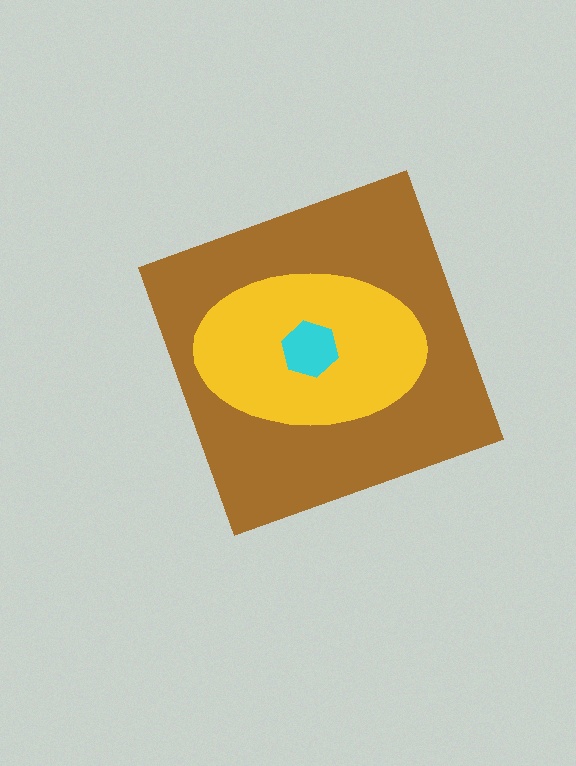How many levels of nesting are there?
3.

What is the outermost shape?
The brown diamond.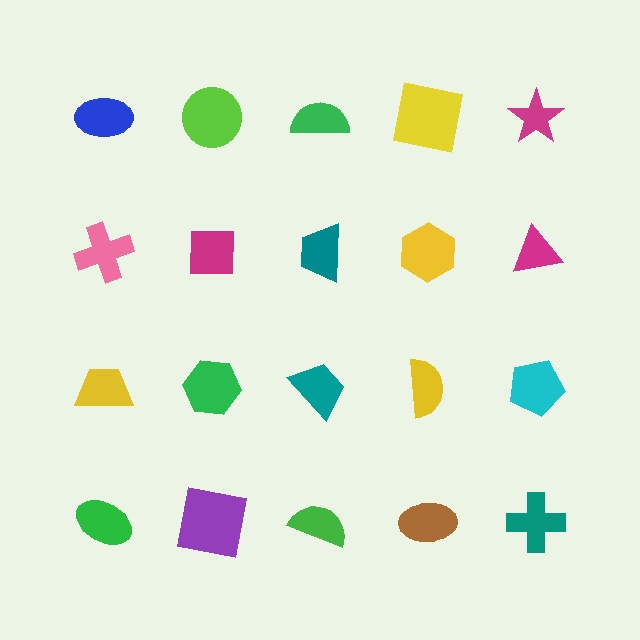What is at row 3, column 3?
A teal trapezoid.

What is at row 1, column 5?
A magenta star.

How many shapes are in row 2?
5 shapes.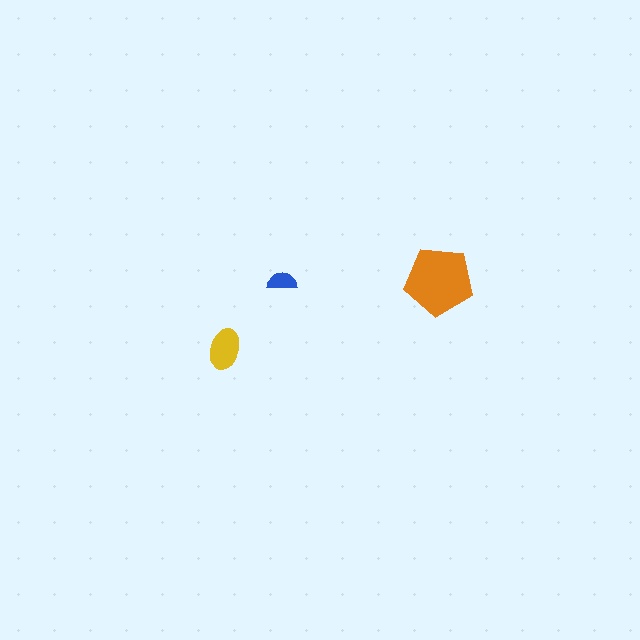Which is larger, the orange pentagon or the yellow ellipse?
The orange pentagon.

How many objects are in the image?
There are 3 objects in the image.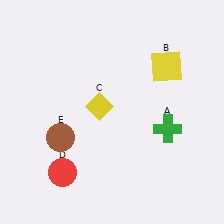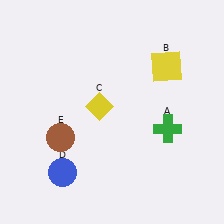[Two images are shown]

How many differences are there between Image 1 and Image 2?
There is 1 difference between the two images.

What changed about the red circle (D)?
In Image 1, D is red. In Image 2, it changed to blue.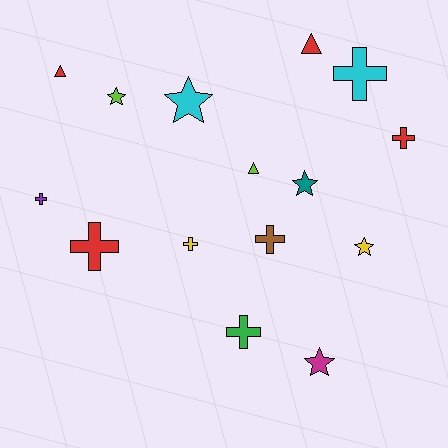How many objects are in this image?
There are 15 objects.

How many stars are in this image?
There are 5 stars.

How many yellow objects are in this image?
There are 2 yellow objects.